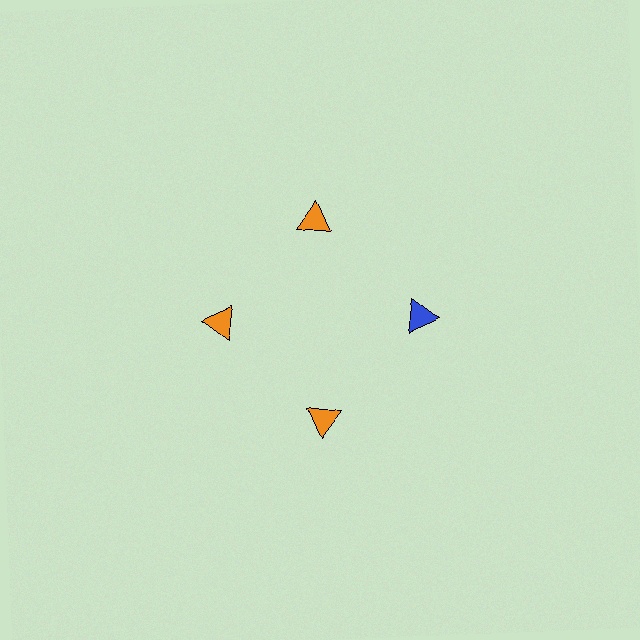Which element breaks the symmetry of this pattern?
The blue triangle at roughly the 3 o'clock position breaks the symmetry. All other shapes are orange triangles.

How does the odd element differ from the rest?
It has a different color: blue instead of orange.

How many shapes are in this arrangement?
There are 4 shapes arranged in a ring pattern.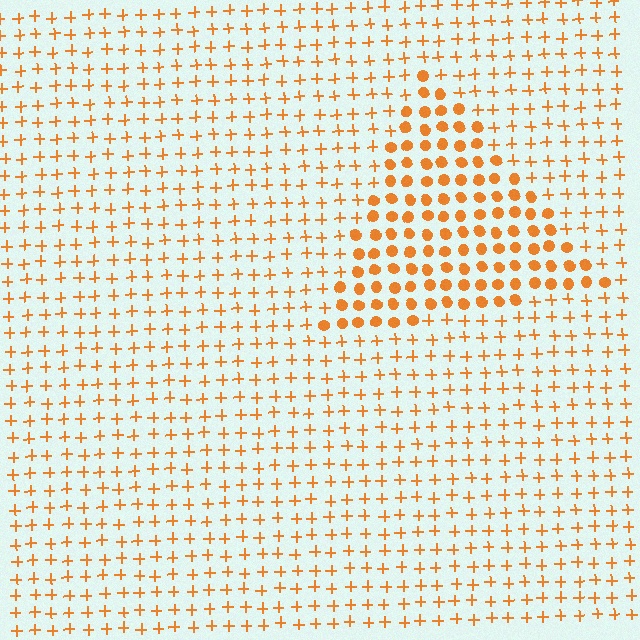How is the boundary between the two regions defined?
The boundary is defined by a change in element shape: circles inside vs. plus signs outside. All elements share the same color and spacing.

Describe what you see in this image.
The image is filled with small orange elements arranged in a uniform grid. A triangle-shaped region contains circles, while the surrounding area contains plus signs. The boundary is defined purely by the change in element shape.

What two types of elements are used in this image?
The image uses circles inside the triangle region and plus signs outside it.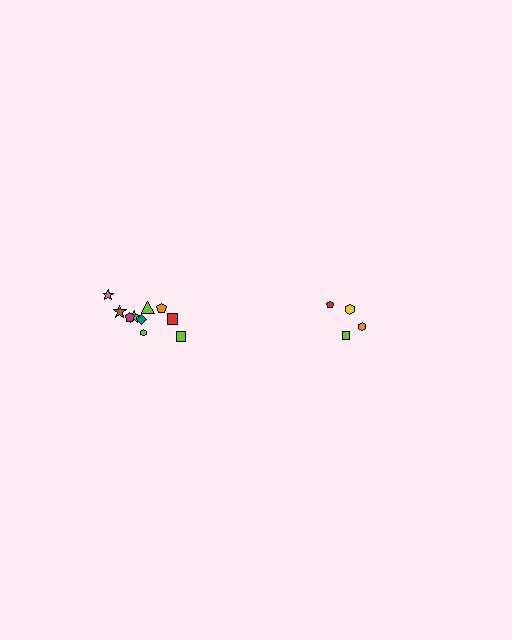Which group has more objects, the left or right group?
The left group.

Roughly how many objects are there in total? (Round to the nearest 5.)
Roughly 15 objects in total.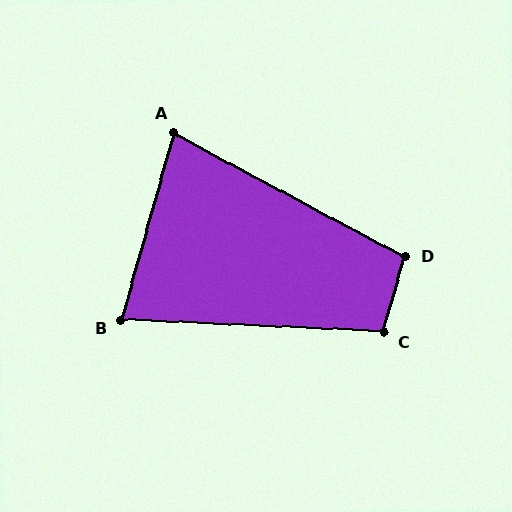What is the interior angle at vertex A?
Approximately 77 degrees (acute).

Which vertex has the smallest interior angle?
B, at approximately 77 degrees.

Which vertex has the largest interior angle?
D, at approximately 103 degrees.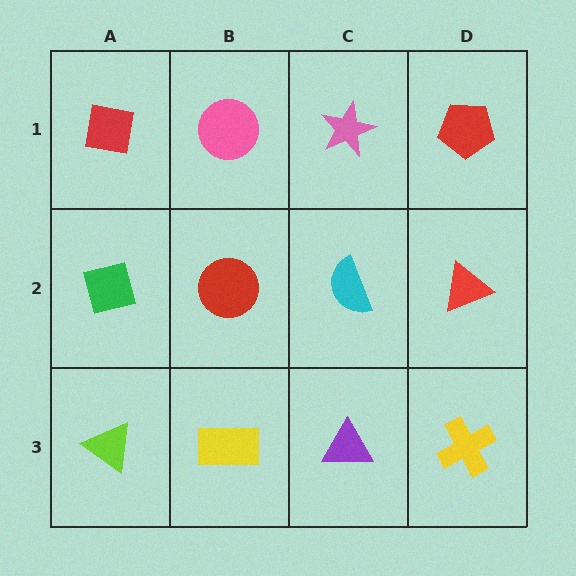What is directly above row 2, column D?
A red pentagon.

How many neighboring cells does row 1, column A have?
2.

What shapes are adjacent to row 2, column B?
A pink circle (row 1, column B), a yellow rectangle (row 3, column B), a green square (row 2, column A), a cyan semicircle (row 2, column C).